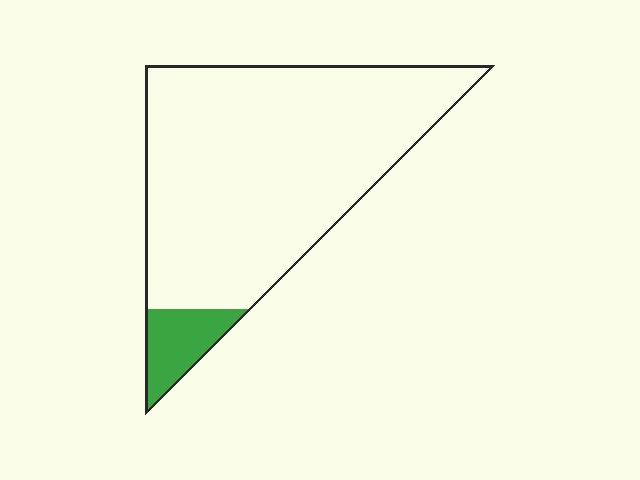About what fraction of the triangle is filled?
About one tenth (1/10).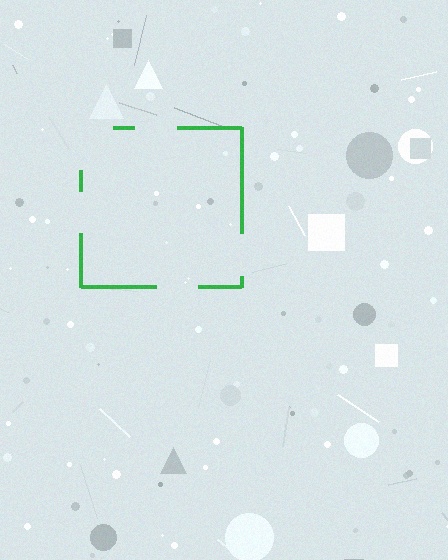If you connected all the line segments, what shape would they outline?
They would outline a square.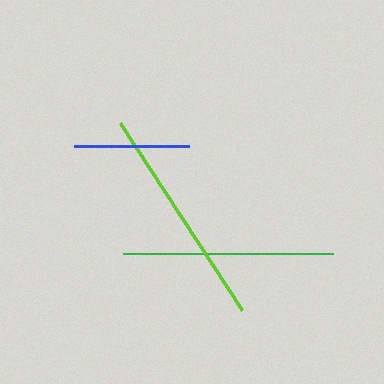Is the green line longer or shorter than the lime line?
The lime line is longer than the green line.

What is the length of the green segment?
The green segment is approximately 210 pixels long.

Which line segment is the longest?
The lime line is the longest at approximately 223 pixels.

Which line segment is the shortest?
The blue line is the shortest at approximately 114 pixels.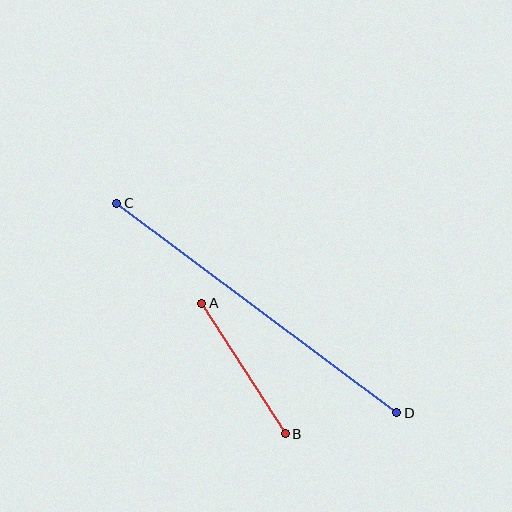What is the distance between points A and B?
The distance is approximately 155 pixels.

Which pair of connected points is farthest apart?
Points C and D are farthest apart.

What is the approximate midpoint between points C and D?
The midpoint is at approximately (257, 308) pixels.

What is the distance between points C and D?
The distance is approximately 350 pixels.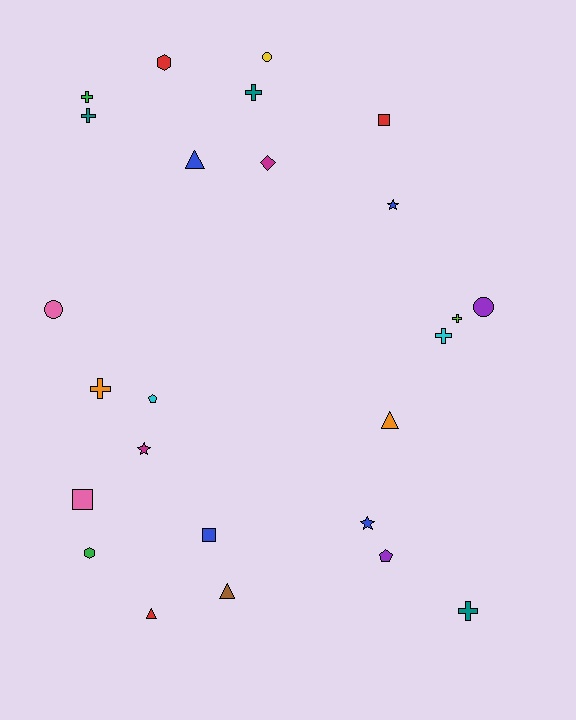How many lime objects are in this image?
There is 1 lime object.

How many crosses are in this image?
There are 7 crosses.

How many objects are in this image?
There are 25 objects.